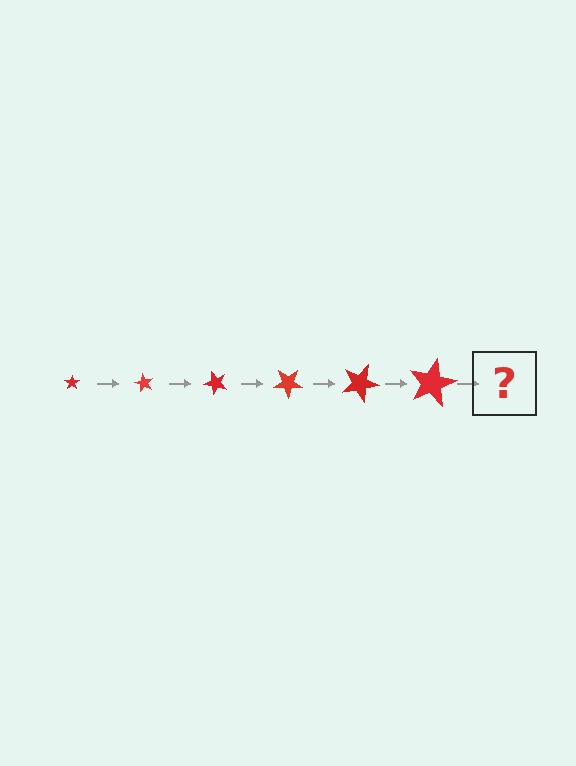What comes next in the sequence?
The next element should be a star, larger than the previous one and rotated 360 degrees from the start.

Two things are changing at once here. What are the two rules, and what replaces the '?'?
The two rules are that the star grows larger each step and it rotates 60 degrees each step. The '?' should be a star, larger than the previous one and rotated 360 degrees from the start.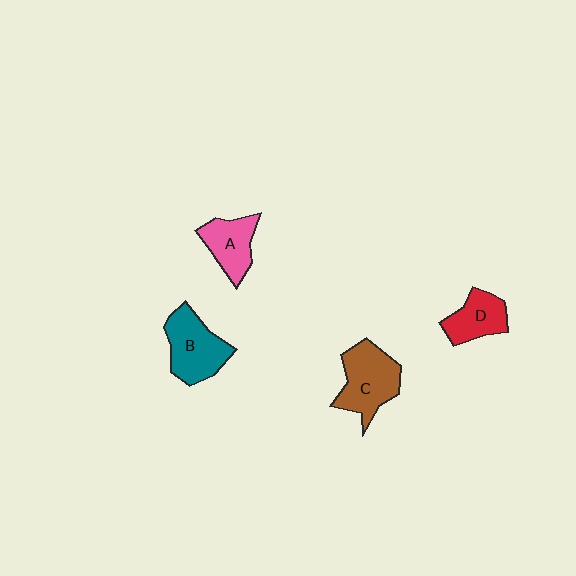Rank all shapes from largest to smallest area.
From largest to smallest: C (brown), B (teal), A (pink), D (red).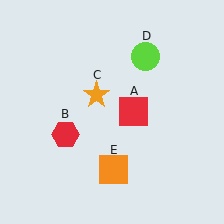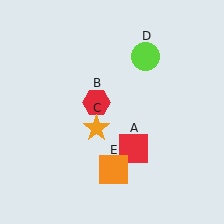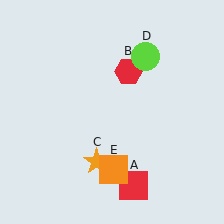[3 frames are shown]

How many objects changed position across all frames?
3 objects changed position: red square (object A), red hexagon (object B), orange star (object C).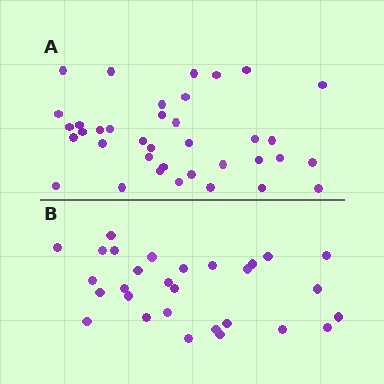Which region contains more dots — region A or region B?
Region A (the top region) has more dots.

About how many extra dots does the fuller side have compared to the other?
Region A has roughly 8 or so more dots than region B.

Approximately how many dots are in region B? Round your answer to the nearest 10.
About 30 dots. (The exact count is 29, which rounds to 30.)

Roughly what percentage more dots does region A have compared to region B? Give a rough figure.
About 30% more.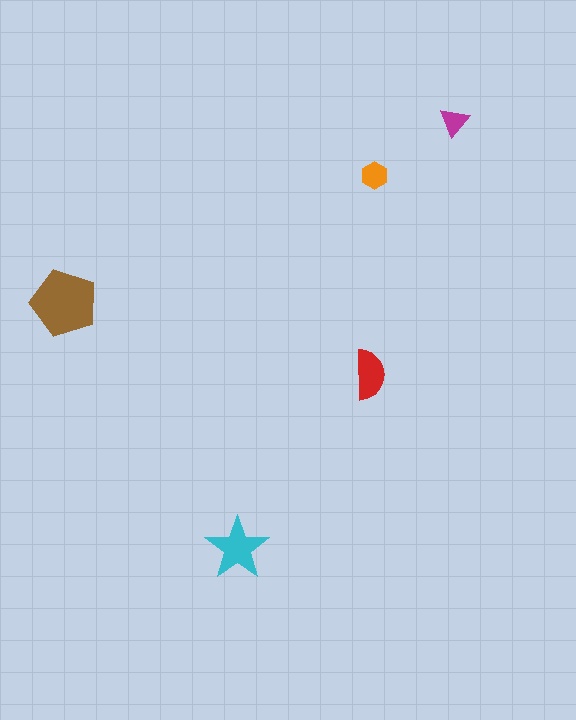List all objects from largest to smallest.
The brown pentagon, the cyan star, the red semicircle, the orange hexagon, the magenta triangle.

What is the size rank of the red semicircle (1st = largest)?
3rd.